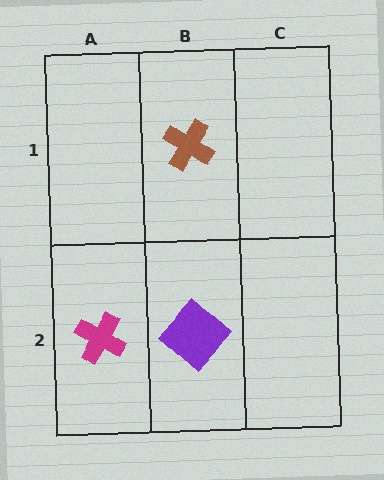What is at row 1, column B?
A brown cross.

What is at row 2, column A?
A magenta cross.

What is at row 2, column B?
A purple diamond.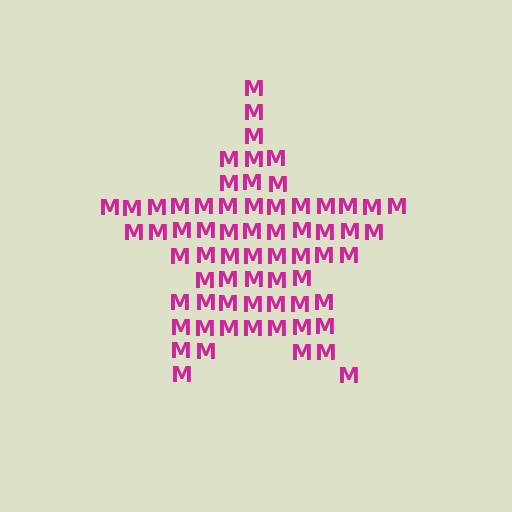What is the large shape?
The large shape is a star.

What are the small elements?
The small elements are letter M's.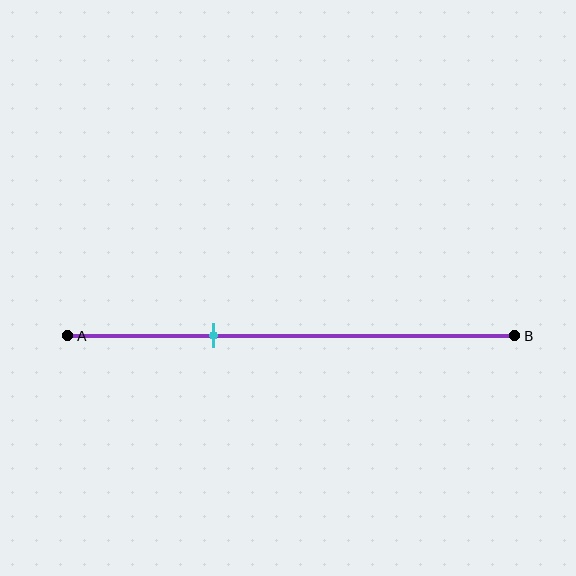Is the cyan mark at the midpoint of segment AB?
No, the mark is at about 35% from A, not at the 50% midpoint.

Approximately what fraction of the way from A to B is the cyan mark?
The cyan mark is approximately 35% of the way from A to B.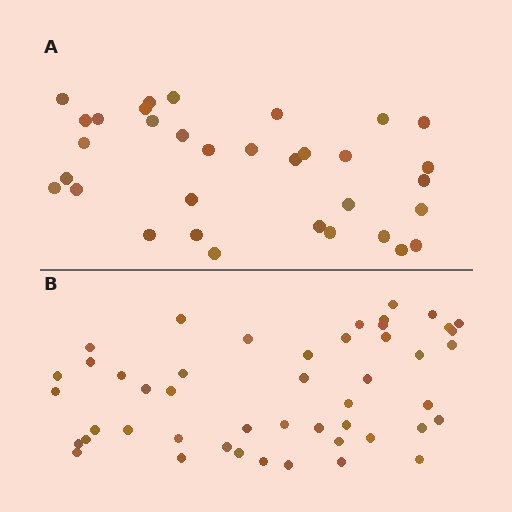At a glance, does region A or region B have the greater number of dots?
Region B (the bottom region) has more dots.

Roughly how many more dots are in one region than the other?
Region B has approximately 15 more dots than region A.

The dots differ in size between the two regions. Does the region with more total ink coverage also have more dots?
No. Region A has more total ink coverage because its dots are larger, but region B actually contains more individual dots. Total area can be misleading — the number of items is what matters here.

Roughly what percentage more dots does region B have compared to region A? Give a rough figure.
About 45% more.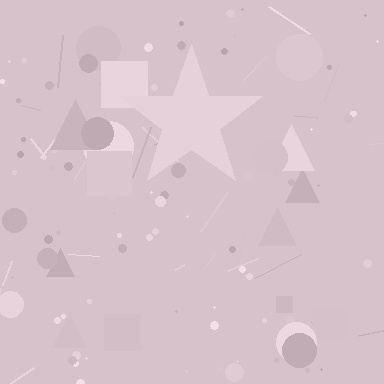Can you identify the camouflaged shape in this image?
The camouflaged shape is a star.